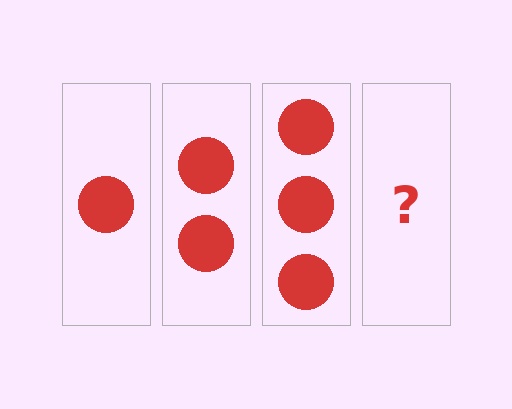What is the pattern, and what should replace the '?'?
The pattern is that each step adds one more circle. The '?' should be 4 circles.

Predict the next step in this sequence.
The next step is 4 circles.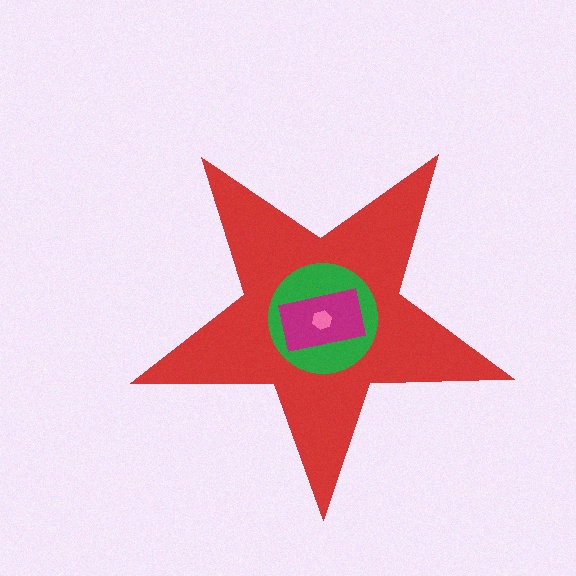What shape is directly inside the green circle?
The magenta rectangle.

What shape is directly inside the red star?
The green circle.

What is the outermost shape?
The red star.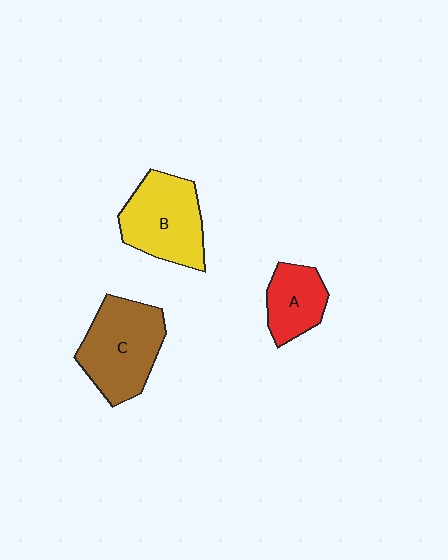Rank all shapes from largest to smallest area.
From largest to smallest: C (brown), B (yellow), A (red).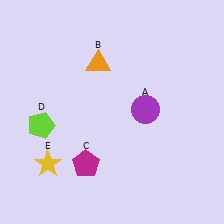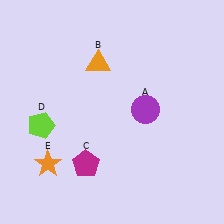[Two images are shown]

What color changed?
The star (E) changed from yellow in Image 1 to orange in Image 2.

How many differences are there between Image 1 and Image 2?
There is 1 difference between the two images.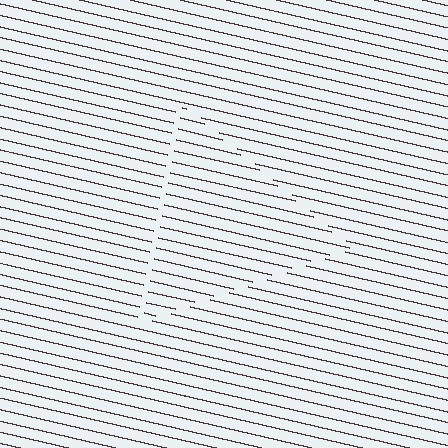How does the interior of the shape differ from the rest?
The interior of the shape contains the same grating, shifted by half a period — the contour is defined by the phase discontinuity where line-ends from the inner and outer gratings abut.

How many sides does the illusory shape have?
3 sides — the line-ends trace a triangle.